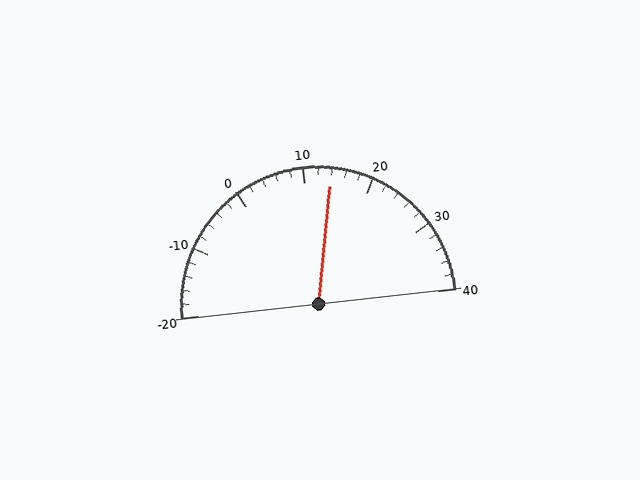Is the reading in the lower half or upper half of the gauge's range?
The reading is in the upper half of the range (-20 to 40).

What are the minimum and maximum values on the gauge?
The gauge ranges from -20 to 40.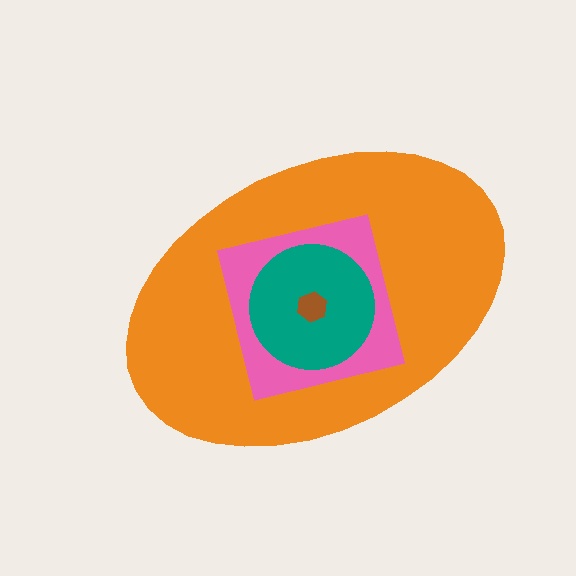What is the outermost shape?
The orange ellipse.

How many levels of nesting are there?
4.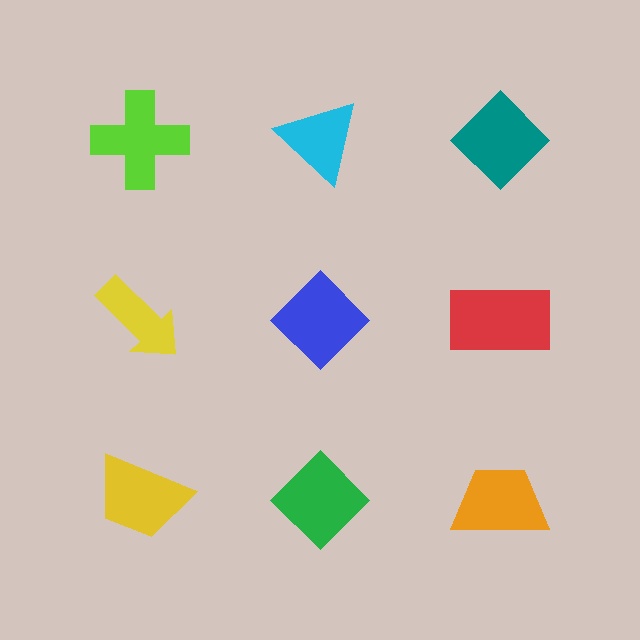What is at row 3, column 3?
An orange trapezoid.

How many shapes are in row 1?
3 shapes.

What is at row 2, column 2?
A blue diamond.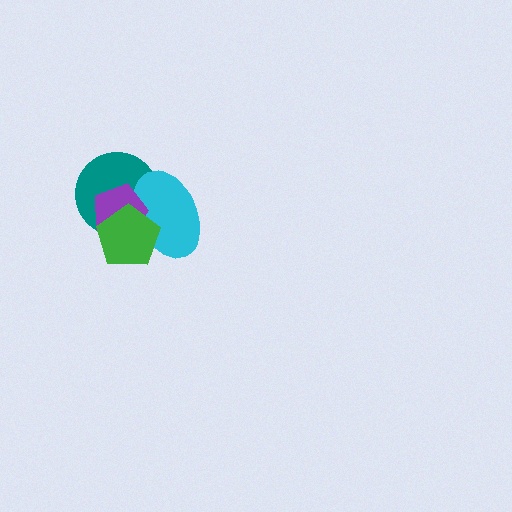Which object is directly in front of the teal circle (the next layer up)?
The cyan ellipse is directly in front of the teal circle.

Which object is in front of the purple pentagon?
The green pentagon is in front of the purple pentagon.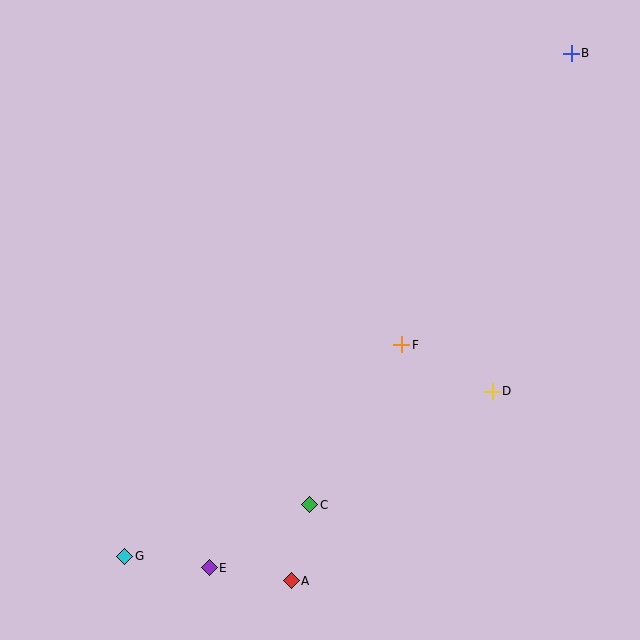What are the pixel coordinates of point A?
Point A is at (291, 581).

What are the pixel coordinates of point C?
Point C is at (310, 505).